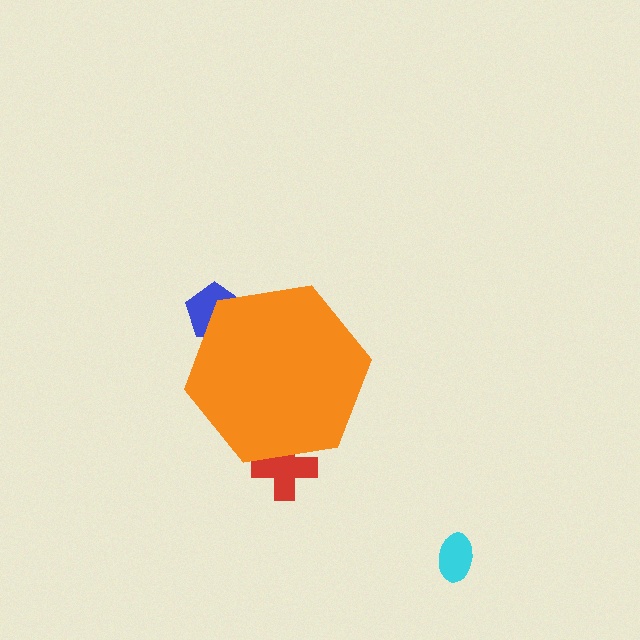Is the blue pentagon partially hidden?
Yes, the blue pentagon is partially hidden behind the orange hexagon.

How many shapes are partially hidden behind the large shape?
2 shapes are partially hidden.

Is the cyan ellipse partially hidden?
No, the cyan ellipse is fully visible.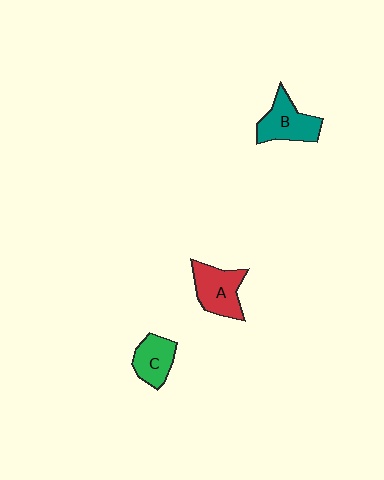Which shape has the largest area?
Shape A (red).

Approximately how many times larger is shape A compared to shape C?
Approximately 1.3 times.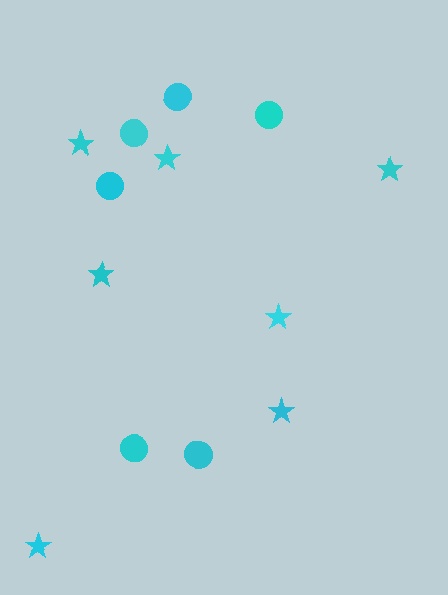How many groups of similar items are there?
There are 2 groups: one group of circles (6) and one group of stars (7).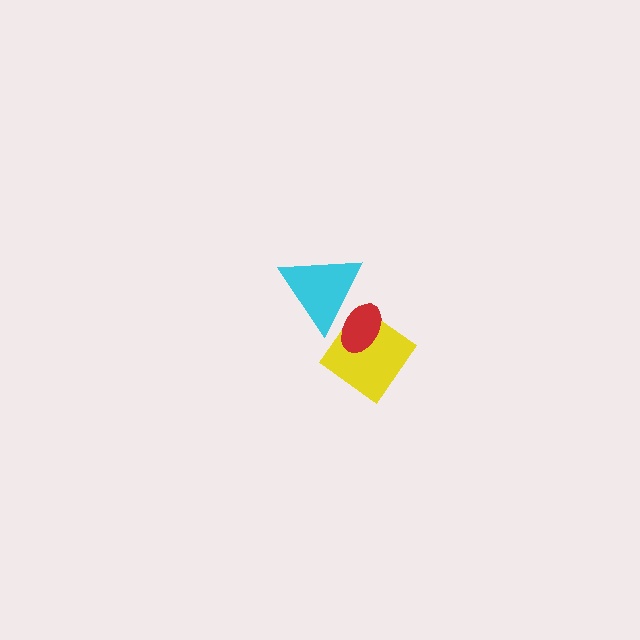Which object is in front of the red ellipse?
The cyan triangle is in front of the red ellipse.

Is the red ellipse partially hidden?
Yes, it is partially covered by another shape.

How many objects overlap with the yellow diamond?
1 object overlaps with the yellow diamond.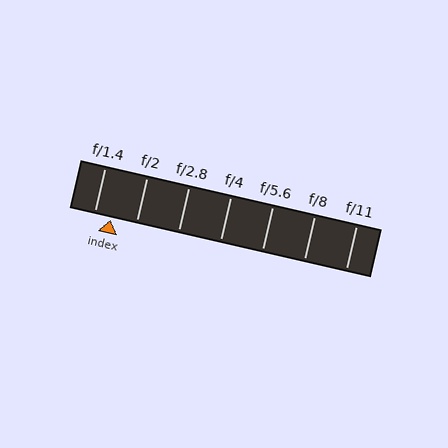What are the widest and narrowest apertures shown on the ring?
The widest aperture shown is f/1.4 and the narrowest is f/11.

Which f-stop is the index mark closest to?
The index mark is closest to f/1.4.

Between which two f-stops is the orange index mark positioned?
The index mark is between f/1.4 and f/2.